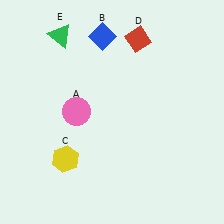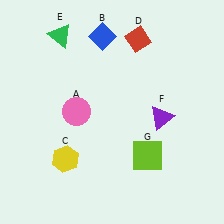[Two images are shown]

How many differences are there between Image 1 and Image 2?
There are 2 differences between the two images.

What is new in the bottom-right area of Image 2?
A lime square (G) was added in the bottom-right area of Image 2.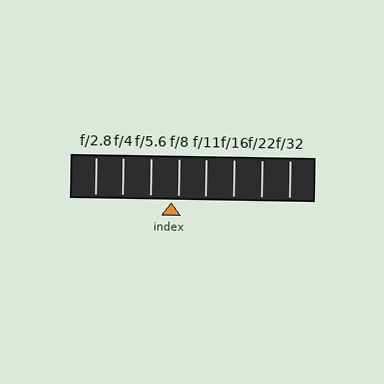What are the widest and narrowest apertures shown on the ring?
The widest aperture shown is f/2.8 and the narrowest is f/32.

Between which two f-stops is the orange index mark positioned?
The index mark is between f/5.6 and f/8.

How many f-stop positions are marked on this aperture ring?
There are 8 f-stop positions marked.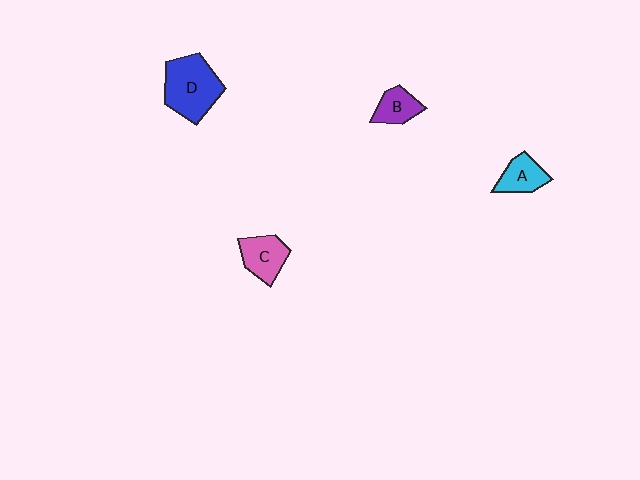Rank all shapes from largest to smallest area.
From largest to smallest: D (blue), C (pink), A (cyan), B (purple).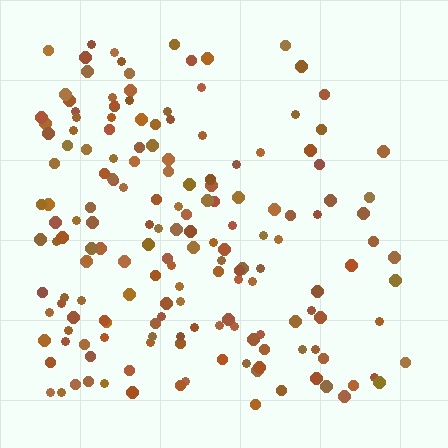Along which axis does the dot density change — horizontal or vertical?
Horizontal.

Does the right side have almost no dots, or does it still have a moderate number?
Still a moderate number, just noticeably fewer than the left.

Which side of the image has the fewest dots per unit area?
The right.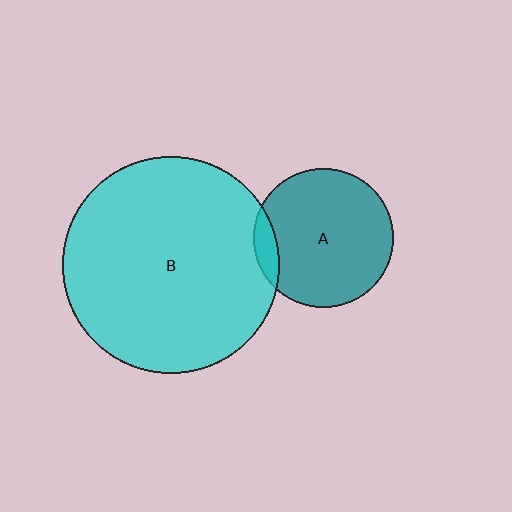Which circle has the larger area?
Circle B (cyan).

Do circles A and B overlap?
Yes.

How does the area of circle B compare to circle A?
Approximately 2.4 times.